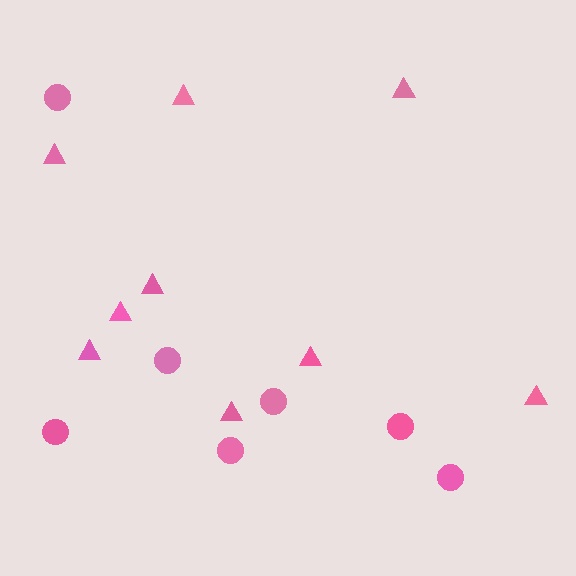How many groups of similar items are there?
There are 2 groups: one group of circles (7) and one group of triangles (9).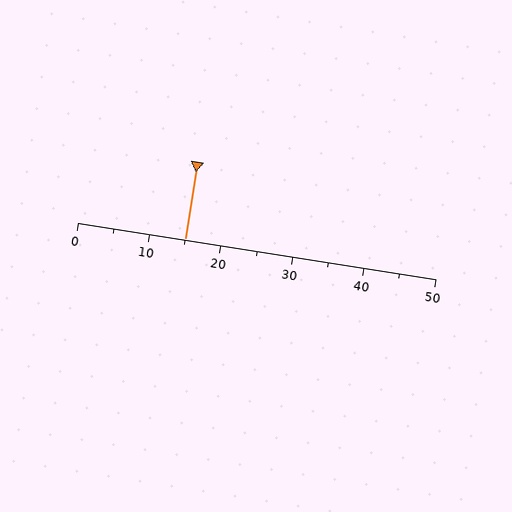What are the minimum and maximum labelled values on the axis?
The axis runs from 0 to 50.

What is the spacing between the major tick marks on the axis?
The major ticks are spaced 10 apart.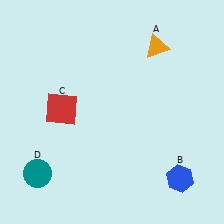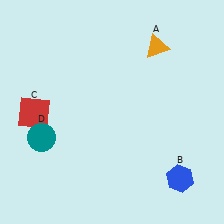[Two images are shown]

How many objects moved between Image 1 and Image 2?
2 objects moved between the two images.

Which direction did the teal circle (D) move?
The teal circle (D) moved up.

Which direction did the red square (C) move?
The red square (C) moved left.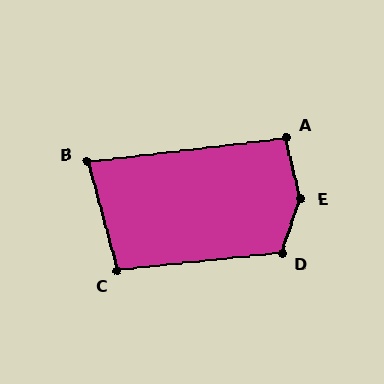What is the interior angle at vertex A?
Approximately 96 degrees (obtuse).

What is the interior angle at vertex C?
Approximately 99 degrees (obtuse).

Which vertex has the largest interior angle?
E, at approximately 148 degrees.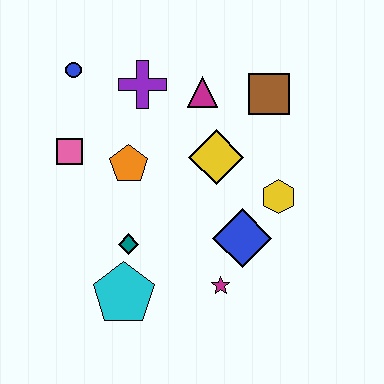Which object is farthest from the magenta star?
The blue circle is farthest from the magenta star.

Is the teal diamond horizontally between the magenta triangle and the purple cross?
No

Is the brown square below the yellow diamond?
No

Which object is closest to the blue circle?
The purple cross is closest to the blue circle.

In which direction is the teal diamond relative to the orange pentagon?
The teal diamond is below the orange pentagon.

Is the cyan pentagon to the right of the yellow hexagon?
No